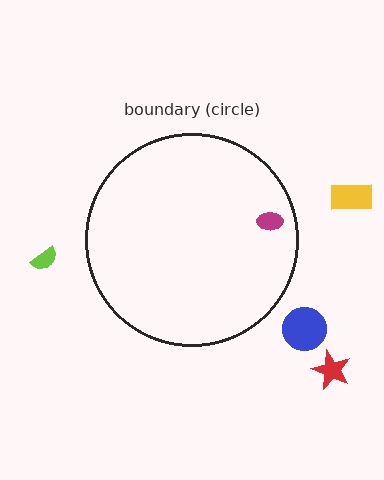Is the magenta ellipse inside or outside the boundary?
Inside.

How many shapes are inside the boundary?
1 inside, 4 outside.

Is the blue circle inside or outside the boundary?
Outside.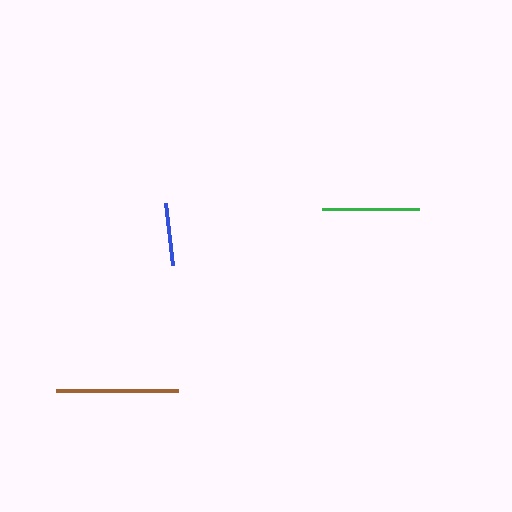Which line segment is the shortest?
The blue line is the shortest at approximately 63 pixels.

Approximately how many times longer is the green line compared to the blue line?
The green line is approximately 1.6 times the length of the blue line.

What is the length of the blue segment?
The blue segment is approximately 63 pixels long.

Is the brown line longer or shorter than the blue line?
The brown line is longer than the blue line.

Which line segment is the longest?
The brown line is the longest at approximately 122 pixels.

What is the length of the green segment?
The green segment is approximately 98 pixels long.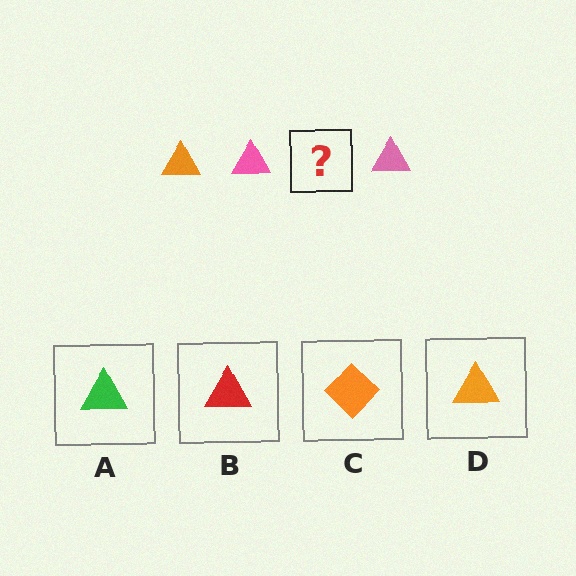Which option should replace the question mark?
Option D.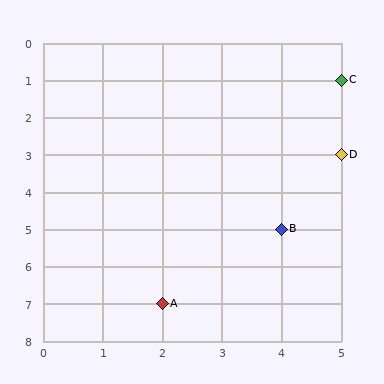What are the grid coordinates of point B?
Point B is at grid coordinates (4, 5).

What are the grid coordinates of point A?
Point A is at grid coordinates (2, 7).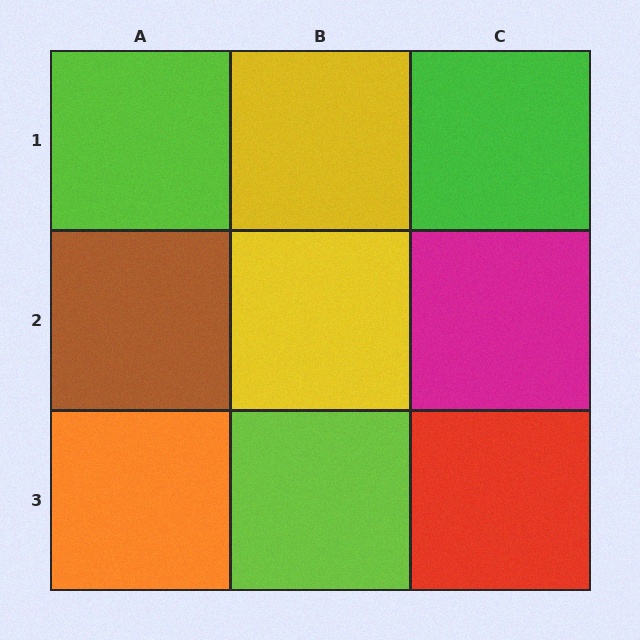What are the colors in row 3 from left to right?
Orange, lime, red.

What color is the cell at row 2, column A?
Brown.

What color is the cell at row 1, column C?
Green.